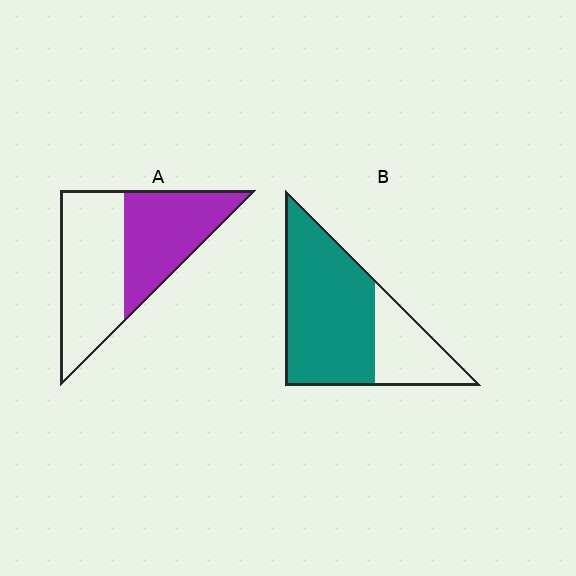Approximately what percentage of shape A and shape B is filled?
A is approximately 45% and B is approximately 70%.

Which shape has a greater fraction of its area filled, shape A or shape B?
Shape B.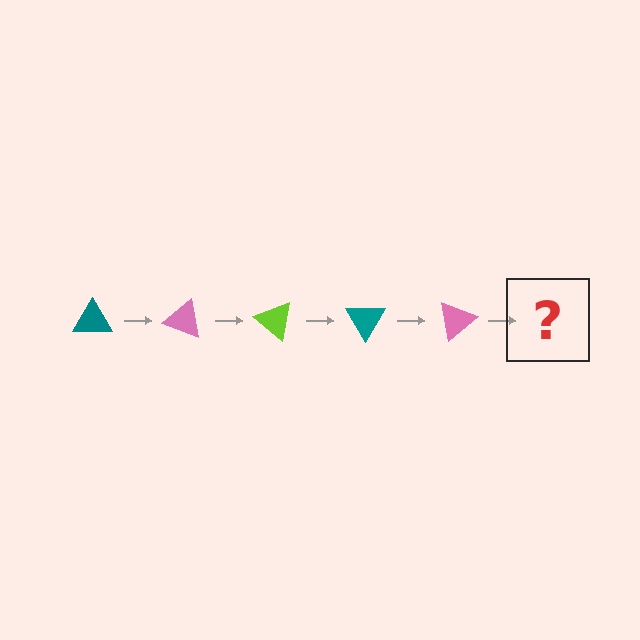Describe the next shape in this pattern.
It should be a lime triangle, rotated 100 degrees from the start.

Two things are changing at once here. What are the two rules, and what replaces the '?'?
The two rules are that it rotates 20 degrees each step and the color cycles through teal, pink, and lime. The '?' should be a lime triangle, rotated 100 degrees from the start.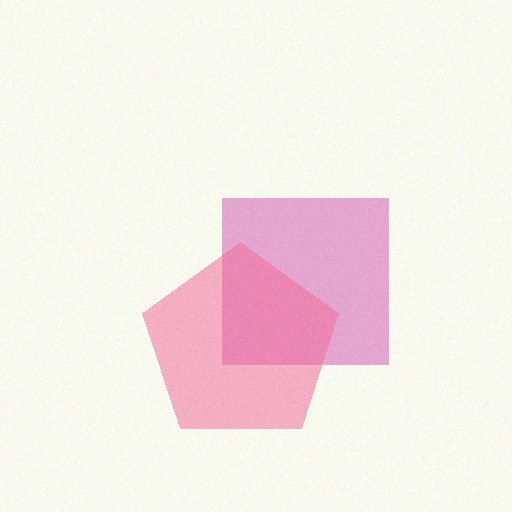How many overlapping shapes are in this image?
There are 2 overlapping shapes in the image.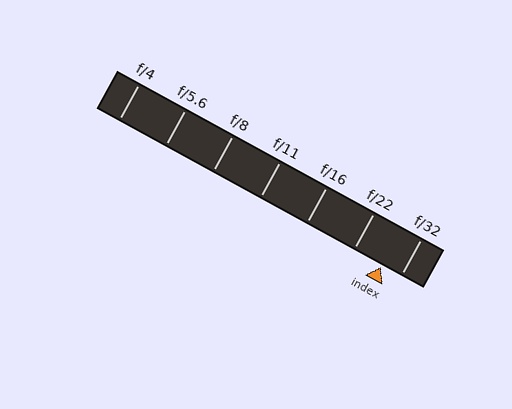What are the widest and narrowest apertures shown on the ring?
The widest aperture shown is f/4 and the narrowest is f/32.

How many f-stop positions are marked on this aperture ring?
There are 7 f-stop positions marked.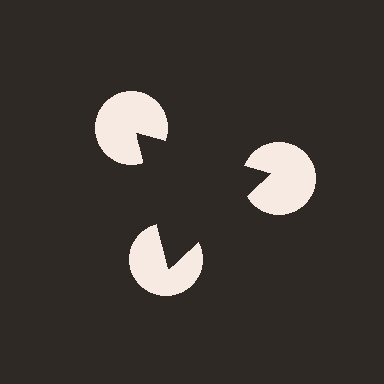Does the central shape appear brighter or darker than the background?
It typically appears slightly darker than the background, even though no actual brightness change is drawn.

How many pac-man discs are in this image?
There are 3 — one at each vertex of the illusory triangle.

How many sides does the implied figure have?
3 sides.